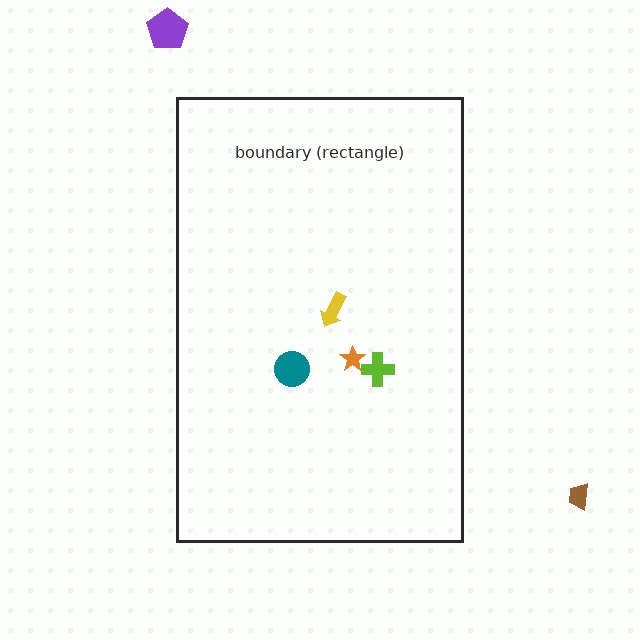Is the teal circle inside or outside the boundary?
Inside.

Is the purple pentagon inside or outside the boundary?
Outside.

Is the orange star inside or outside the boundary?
Inside.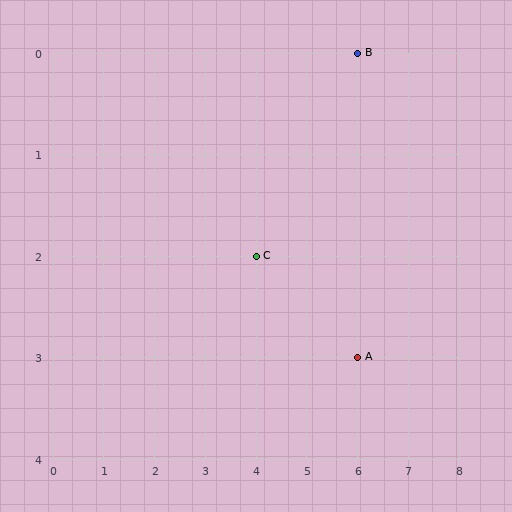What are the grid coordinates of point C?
Point C is at grid coordinates (4, 2).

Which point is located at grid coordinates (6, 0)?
Point B is at (6, 0).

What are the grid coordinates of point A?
Point A is at grid coordinates (6, 3).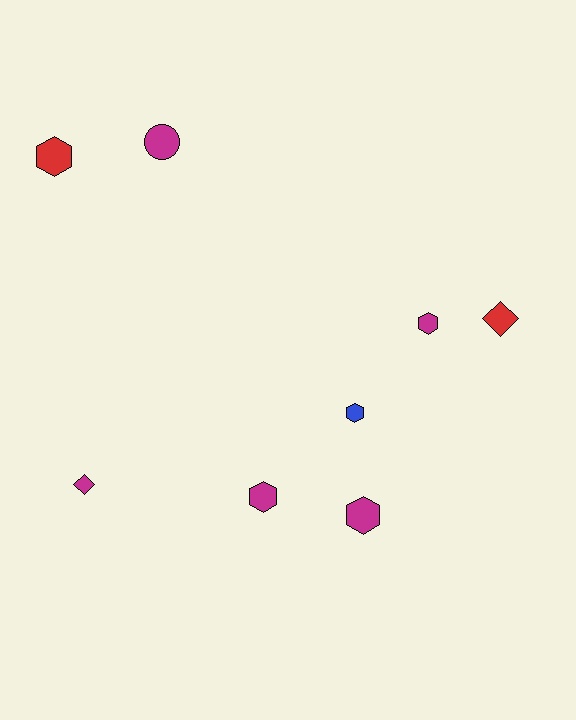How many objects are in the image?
There are 8 objects.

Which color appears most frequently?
Magenta, with 5 objects.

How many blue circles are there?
There are no blue circles.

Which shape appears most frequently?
Hexagon, with 5 objects.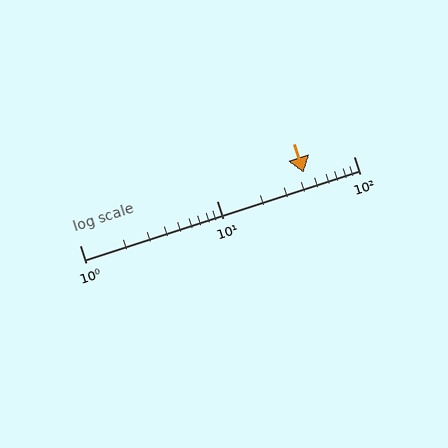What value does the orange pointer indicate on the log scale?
The pointer indicates approximately 43.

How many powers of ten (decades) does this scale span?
The scale spans 2 decades, from 1 to 100.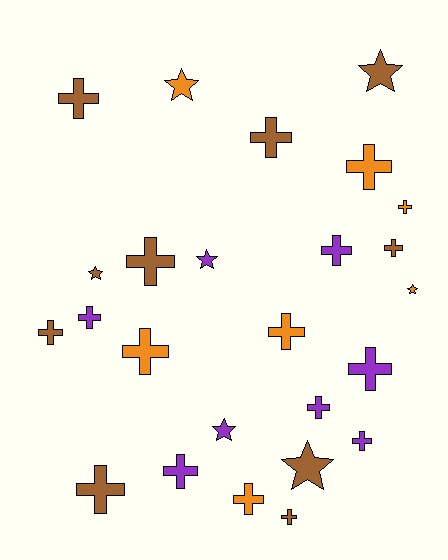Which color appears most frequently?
Brown, with 10 objects.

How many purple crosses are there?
There are 6 purple crosses.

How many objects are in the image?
There are 25 objects.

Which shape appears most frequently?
Cross, with 18 objects.